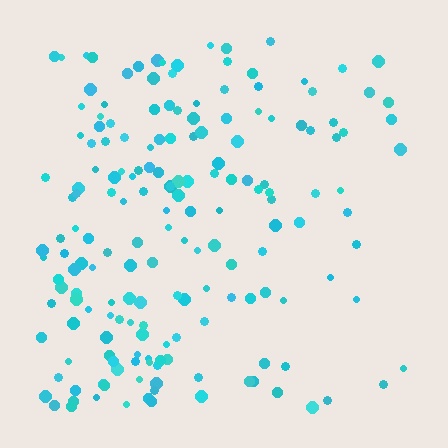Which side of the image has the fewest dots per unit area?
The right.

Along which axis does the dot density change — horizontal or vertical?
Horizontal.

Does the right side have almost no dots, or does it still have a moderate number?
Still a moderate number, just noticeably fewer than the left.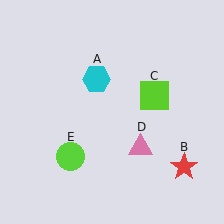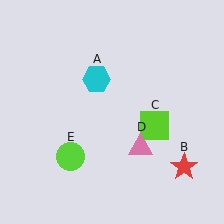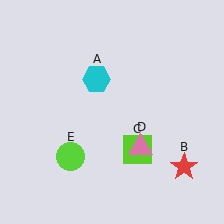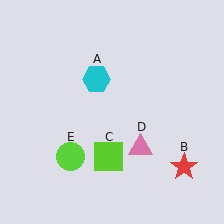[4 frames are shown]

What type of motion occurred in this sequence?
The lime square (object C) rotated clockwise around the center of the scene.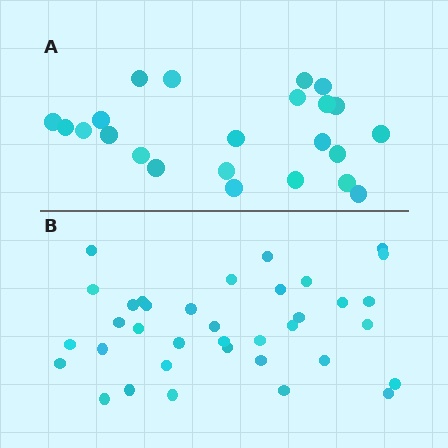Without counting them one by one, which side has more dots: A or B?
Region B (the bottom region) has more dots.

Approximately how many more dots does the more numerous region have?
Region B has approximately 15 more dots than region A.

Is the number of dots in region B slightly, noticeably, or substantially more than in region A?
Region B has substantially more. The ratio is roughly 1.6 to 1.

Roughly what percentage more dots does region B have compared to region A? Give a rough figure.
About 55% more.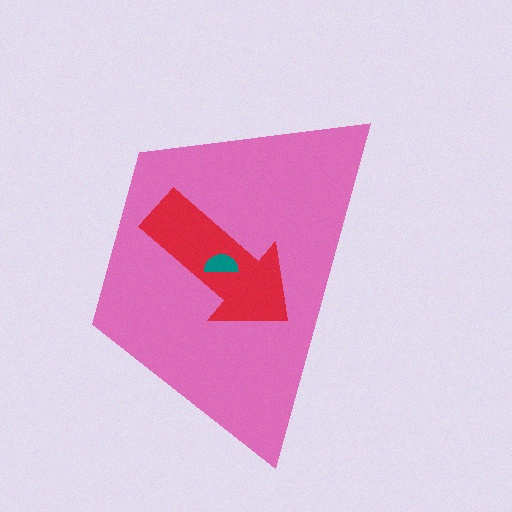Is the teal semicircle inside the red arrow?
Yes.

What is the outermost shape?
The pink trapezoid.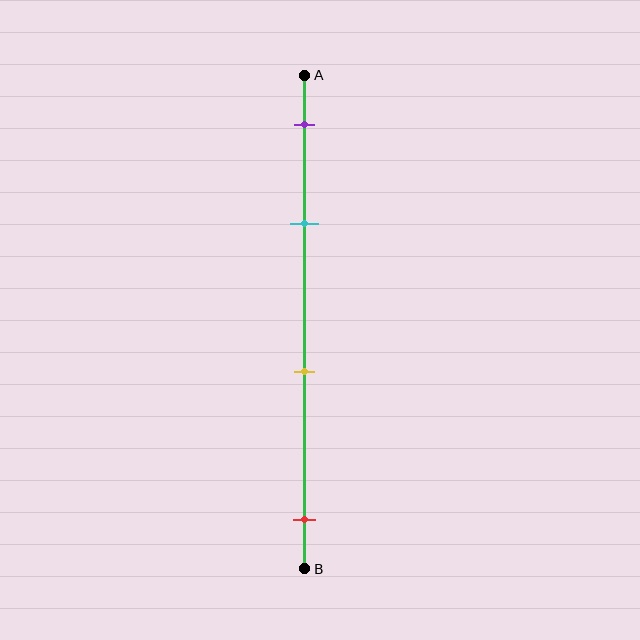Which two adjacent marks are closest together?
The purple and cyan marks are the closest adjacent pair.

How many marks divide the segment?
There are 4 marks dividing the segment.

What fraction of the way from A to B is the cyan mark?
The cyan mark is approximately 30% (0.3) of the way from A to B.